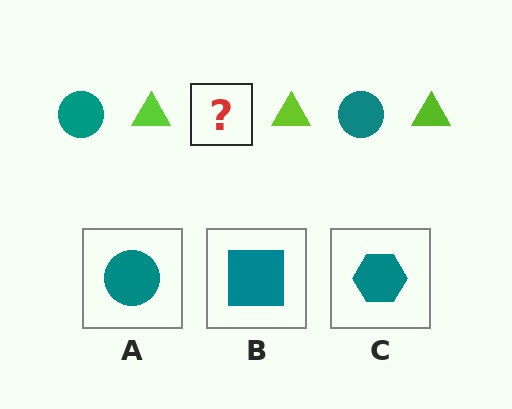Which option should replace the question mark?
Option A.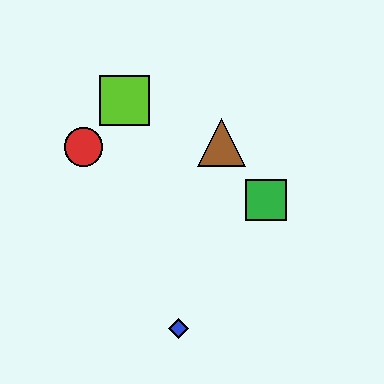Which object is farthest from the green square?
The red circle is farthest from the green square.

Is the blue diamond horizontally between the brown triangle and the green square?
No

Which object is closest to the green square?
The brown triangle is closest to the green square.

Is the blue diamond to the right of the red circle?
Yes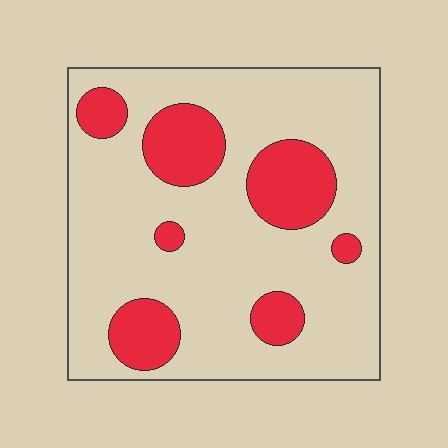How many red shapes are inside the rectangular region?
7.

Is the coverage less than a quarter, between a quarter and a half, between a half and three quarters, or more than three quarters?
Less than a quarter.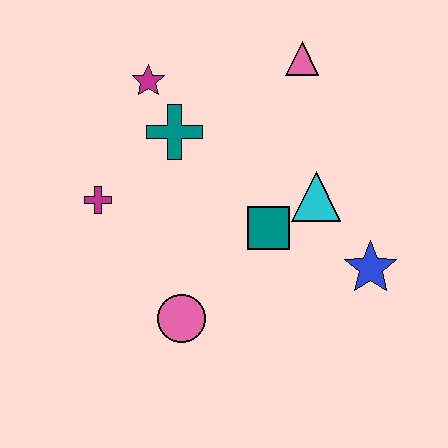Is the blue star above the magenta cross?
No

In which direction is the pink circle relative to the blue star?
The pink circle is to the left of the blue star.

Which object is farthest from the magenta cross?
The blue star is farthest from the magenta cross.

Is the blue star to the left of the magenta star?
No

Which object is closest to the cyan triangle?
The teal square is closest to the cyan triangle.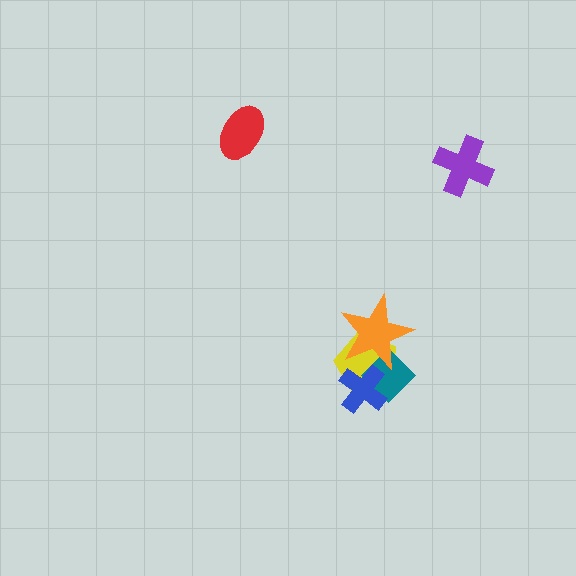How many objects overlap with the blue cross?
3 objects overlap with the blue cross.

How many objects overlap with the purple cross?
0 objects overlap with the purple cross.